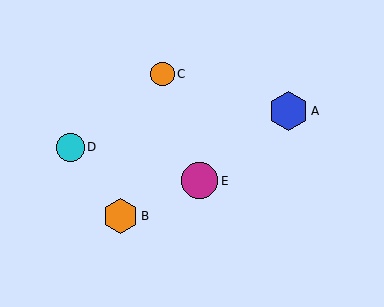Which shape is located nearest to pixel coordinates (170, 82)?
The orange circle (labeled C) at (162, 74) is nearest to that location.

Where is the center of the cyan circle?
The center of the cyan circle is at (70, 147).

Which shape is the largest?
The blue hexagon (labeled A) is the largest.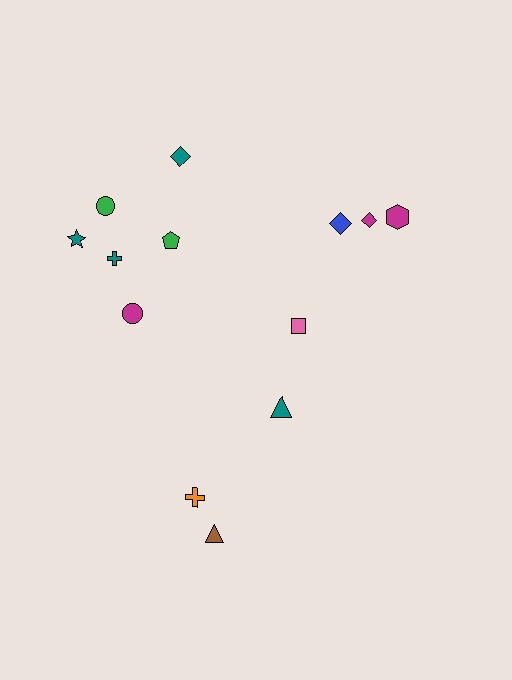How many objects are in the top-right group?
There are 4 objects.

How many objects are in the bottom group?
There are 3 objects.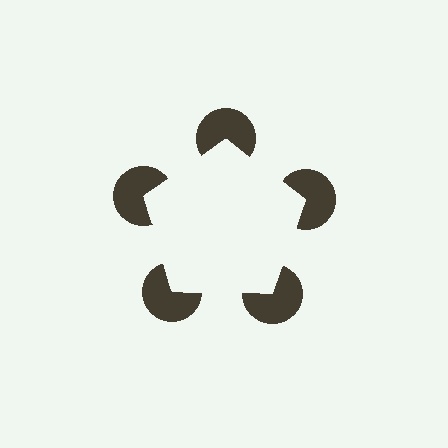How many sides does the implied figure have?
5 sides.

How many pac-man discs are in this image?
There are 5 — one at each vertex of the illusory pentagon.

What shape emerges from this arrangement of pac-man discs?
An illusory pentagon — its edges are inferred from the aligned wedge cuts in the pac-man discs, not physically drawn.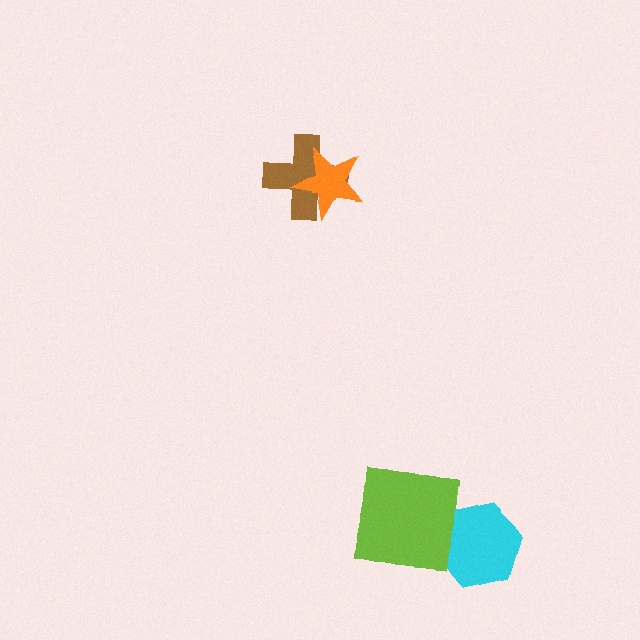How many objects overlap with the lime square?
1 object overlaps with the lime square.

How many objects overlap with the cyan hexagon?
1 object overlaps with the cyan hexagon.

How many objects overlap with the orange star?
1 object overlaps with the orange star.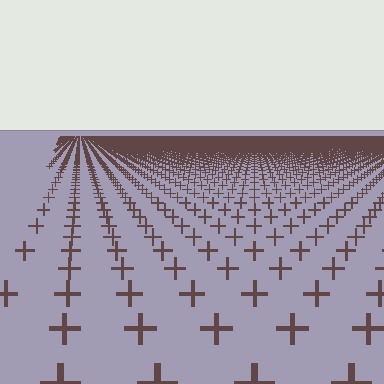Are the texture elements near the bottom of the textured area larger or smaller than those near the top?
Larger. Near the bottom, elements are closer to the viewer and appear at a bigger on-screen size.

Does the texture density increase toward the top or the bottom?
Density increases toward the top.